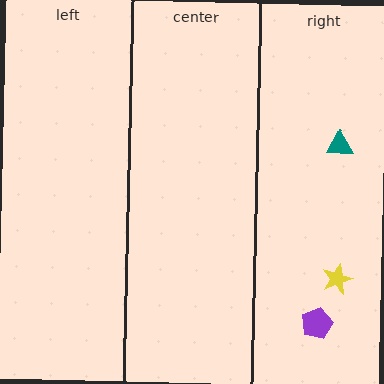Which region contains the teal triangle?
The right region.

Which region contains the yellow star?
The right region.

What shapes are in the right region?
The purple pentagon, the yellow star, the teal triangle.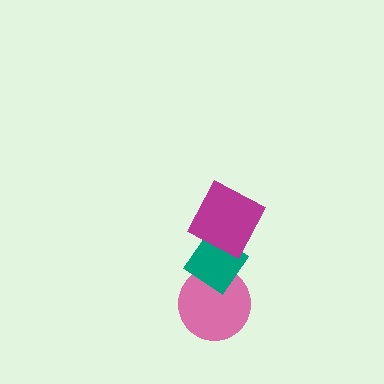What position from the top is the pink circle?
The pink circle is 3rd from the top.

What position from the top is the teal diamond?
The teal diamond is 2nd from the top.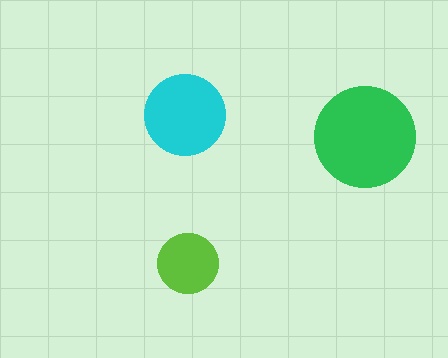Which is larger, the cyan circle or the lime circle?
The cyan one.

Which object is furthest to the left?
The cyan circle is leftmost.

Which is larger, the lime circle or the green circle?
The green one.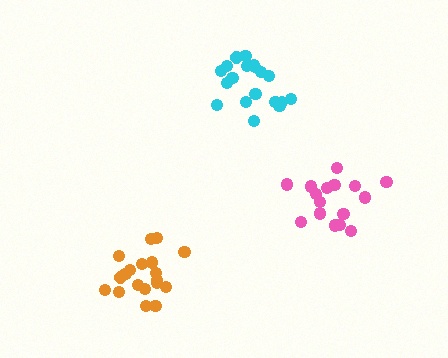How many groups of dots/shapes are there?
There are 3 groups.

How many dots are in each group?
Group 1: 19 dots, Group 2: 20 dots, Group 3: 16 dots (55 total).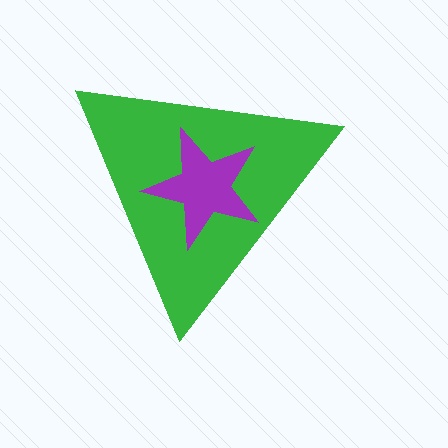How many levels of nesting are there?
2.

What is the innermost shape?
The purple star.